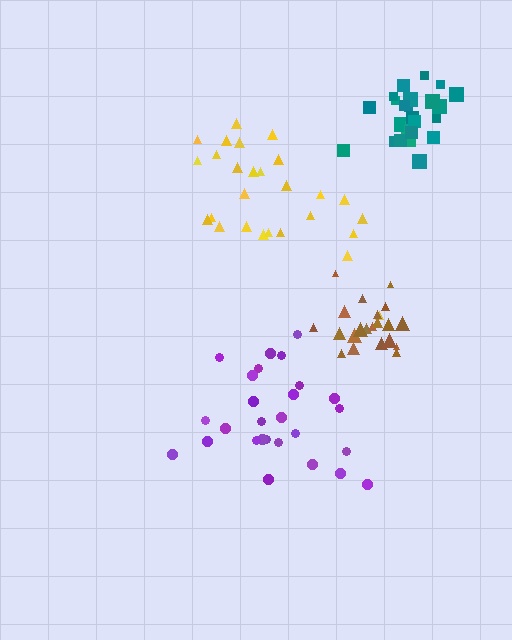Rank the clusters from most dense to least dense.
teal, brown, purple, yellow.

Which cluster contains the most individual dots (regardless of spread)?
Yellow (27).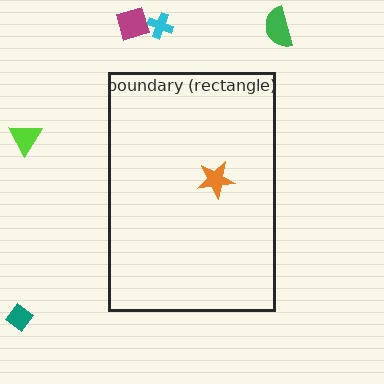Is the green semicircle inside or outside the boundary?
Outside.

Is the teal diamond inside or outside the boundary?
Outside.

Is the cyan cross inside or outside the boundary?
Outside.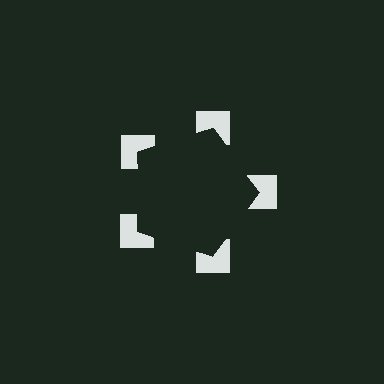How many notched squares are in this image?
There are 5 — one at each vertex of the illusory pentagon.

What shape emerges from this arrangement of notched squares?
An illusory pentagon — its edges are inferred from the aligned wedge cuts in the notched squares, not physically drawn.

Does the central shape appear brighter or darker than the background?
It typically appears slightly darker than the background, even though no actual brightness change is drawn.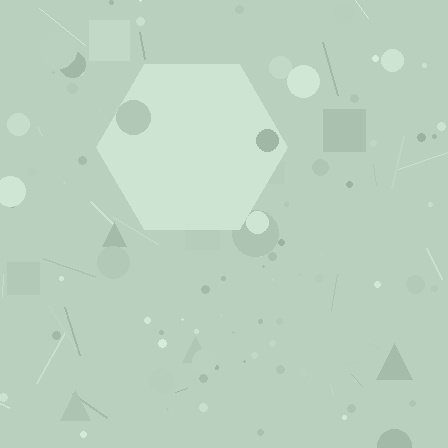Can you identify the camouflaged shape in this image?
The camouflaged shape is a hexagon.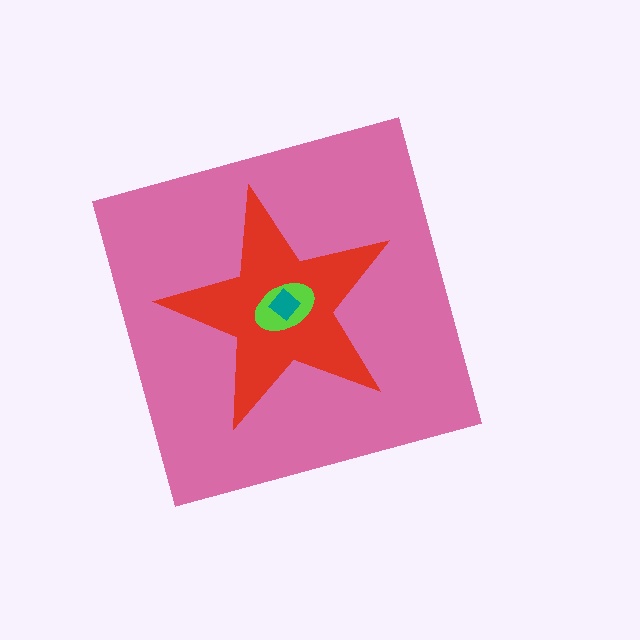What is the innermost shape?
The teal diamond.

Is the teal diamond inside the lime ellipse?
Yes.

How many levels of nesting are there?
4.